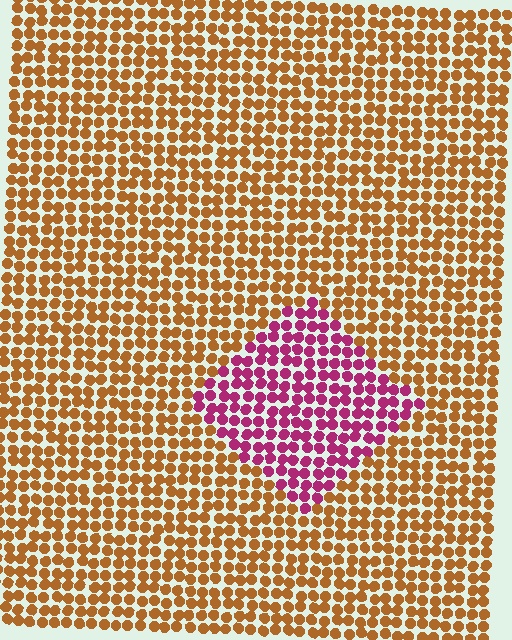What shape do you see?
I see a diamond.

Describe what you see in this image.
The image is filled with small brown elements in a uniform arrangement. A diamond-shaped region is visible where the elements are tinted to a slightly different hue, forming a subtle color boundary.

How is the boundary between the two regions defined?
The boundary is defined purely by a slight shift in hue (about 63 degrees). Spacing, size, and orientation are identical on both sides.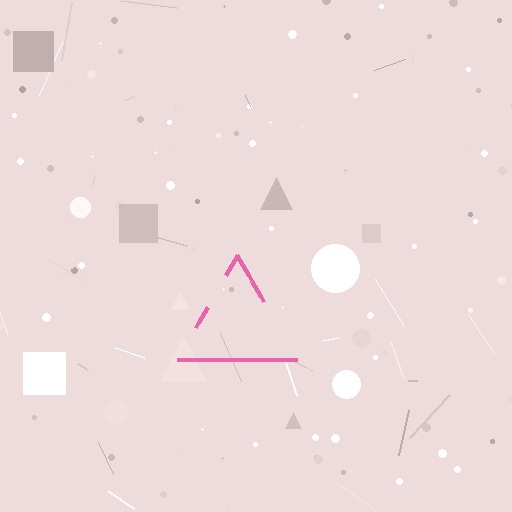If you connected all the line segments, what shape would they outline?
They would outline a triangle.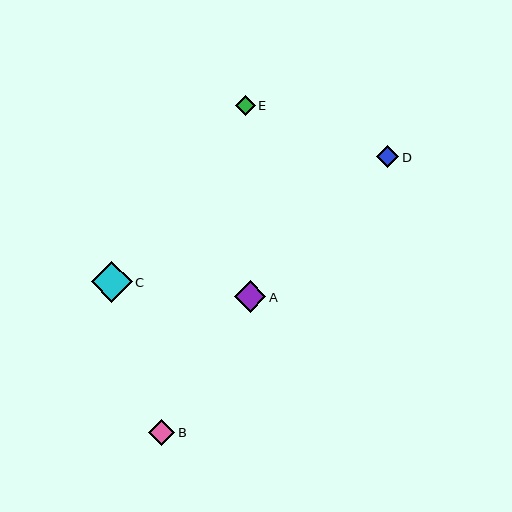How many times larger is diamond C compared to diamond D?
Diamond C is approximately 1.8 times the size of diamond D.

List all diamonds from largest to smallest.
From largest to smallest: C, A, B, D, E.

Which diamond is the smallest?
Diamond E is the smallest with a size of approximately 20 pixels.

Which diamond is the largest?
Diamond C is the largest with a size of approximately 41 pixels.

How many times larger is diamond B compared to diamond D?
Diamond B is approximately 1.2 times the size of diamond D.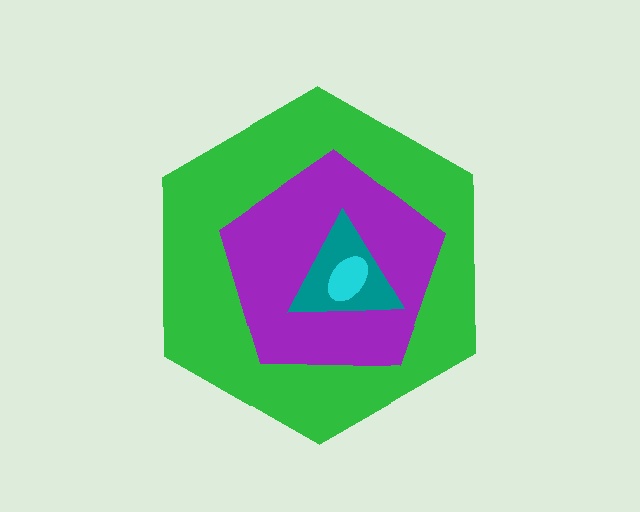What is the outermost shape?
The green hexagon.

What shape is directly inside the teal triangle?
The cyan ellipse.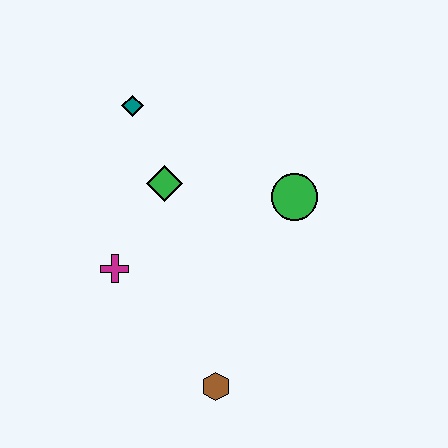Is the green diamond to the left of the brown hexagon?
Yes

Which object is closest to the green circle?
The green diamond is closest to the green circle.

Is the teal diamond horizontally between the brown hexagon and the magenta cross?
Yes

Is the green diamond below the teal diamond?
Yes